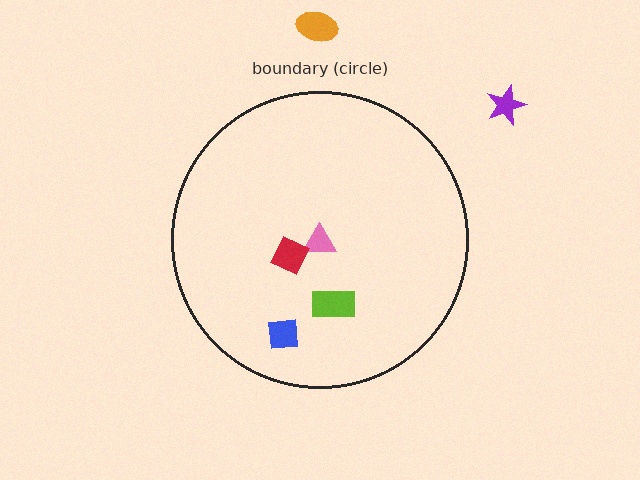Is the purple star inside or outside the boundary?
Outside.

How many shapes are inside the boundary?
4 inside, 2 outside.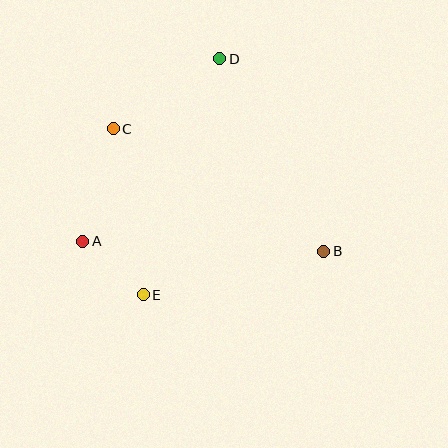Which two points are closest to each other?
Points A and E are closest to each other.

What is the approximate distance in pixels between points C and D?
The distance between C and D is approximately 127 pixels.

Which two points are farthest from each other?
Points D and E are farthest from each other.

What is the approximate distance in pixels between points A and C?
The distance between A and C is approximately 117 pixels.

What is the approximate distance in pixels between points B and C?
The distance between B and C is approximately 243 pixels.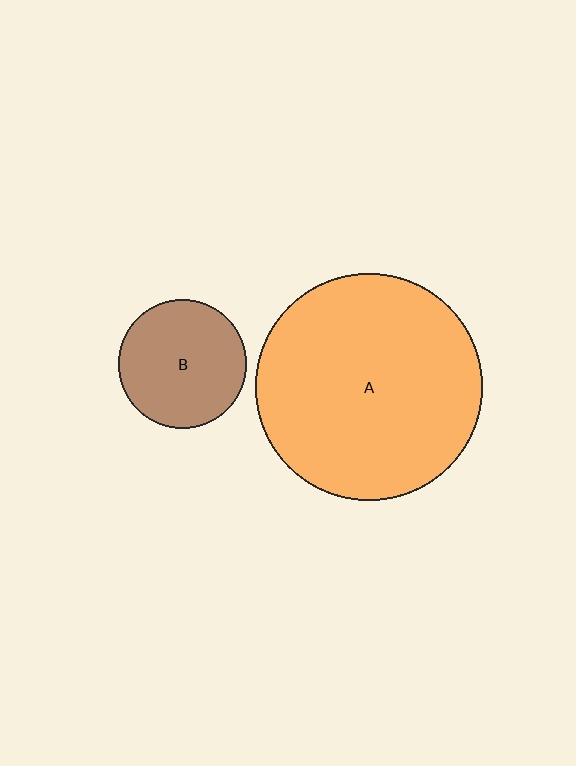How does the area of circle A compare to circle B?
Approximately 3.1 times.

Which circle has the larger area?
Circle A (orange).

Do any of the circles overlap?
No, none of the circles overlap.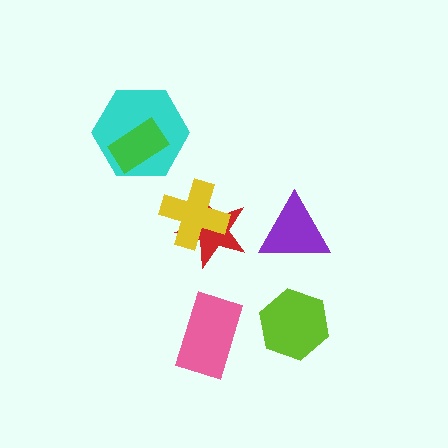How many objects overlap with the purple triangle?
0 objects overlap with the purple triangle.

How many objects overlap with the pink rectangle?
0 objects overlap with the pink rectangle.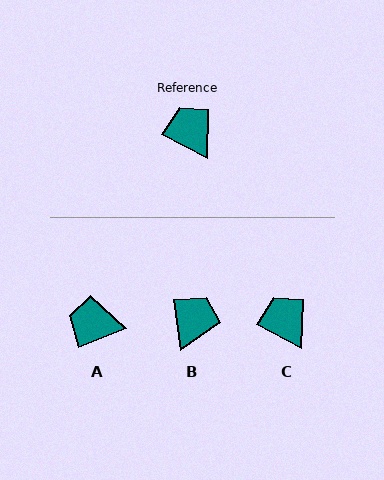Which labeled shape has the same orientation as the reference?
C.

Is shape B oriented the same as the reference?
No, it is off by about 54 degrees.